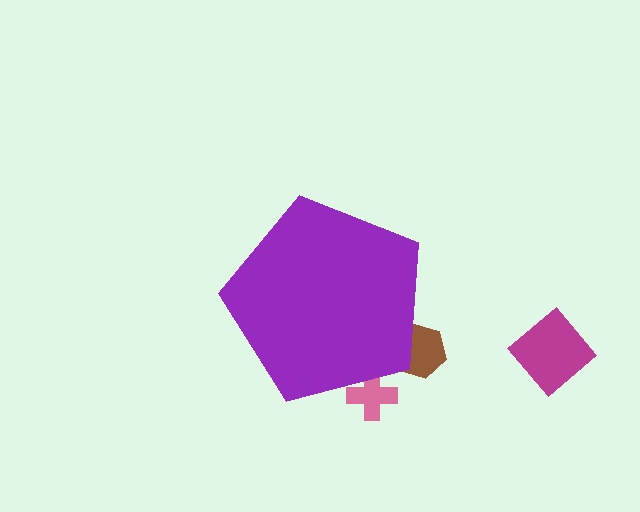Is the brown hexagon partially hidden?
Yes, the brown hexagon is partially hidden behind the purple pentagon.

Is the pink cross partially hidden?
Yes, the pink cross is partially hidden behind the purple pentagon.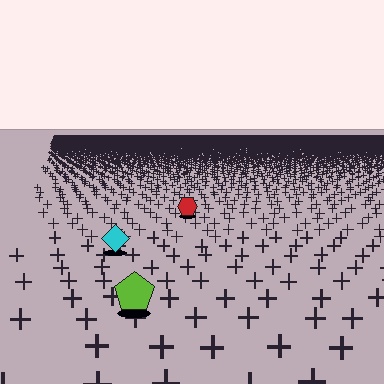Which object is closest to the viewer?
The lime pentagon is closest. The texture marks near it are larger and more spread out.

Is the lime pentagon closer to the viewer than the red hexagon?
Yes. The lime pentagon is closer — you can tell from the texture gradient: the ground texture is coarser near it.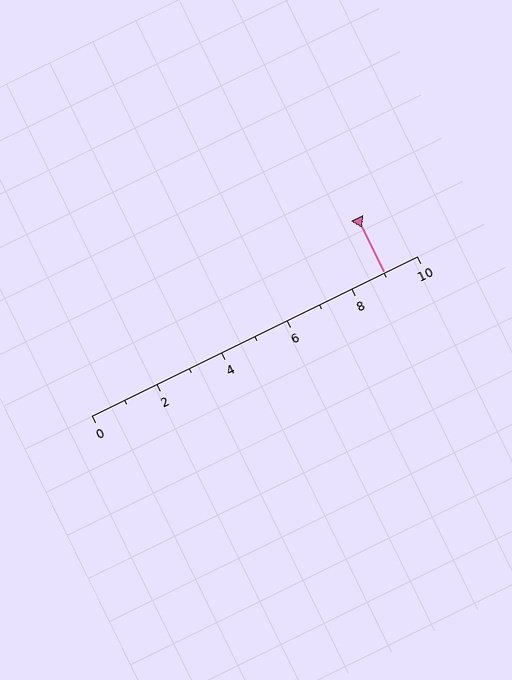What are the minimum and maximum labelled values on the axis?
The axis runs from 0 to 10.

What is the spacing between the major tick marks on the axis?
The major ticks are spaced 2 apart.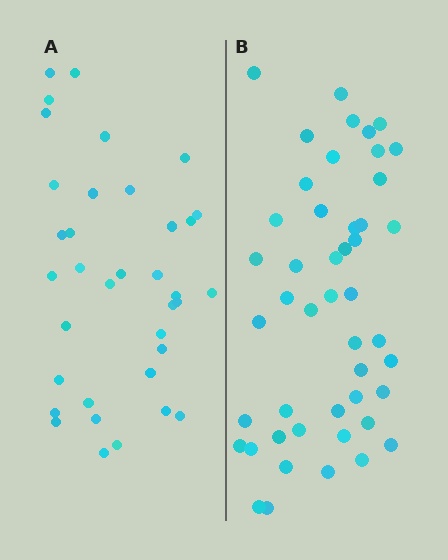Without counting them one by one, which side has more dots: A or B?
Region B (the right region) has more dots.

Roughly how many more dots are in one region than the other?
Region B has roughly 12 or so more dots than region A.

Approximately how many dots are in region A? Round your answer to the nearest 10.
About 40 dots. (The exact count is 36, which rounds to 40.)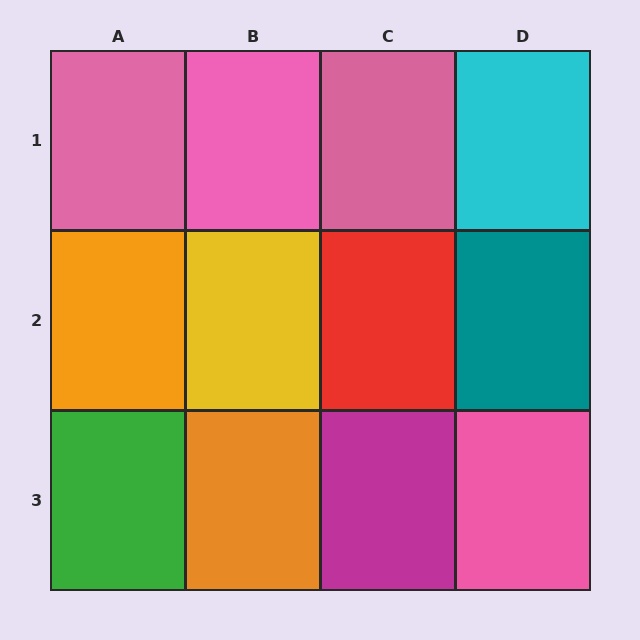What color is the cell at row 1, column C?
Pink.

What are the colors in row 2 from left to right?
Orange, yellow, red, teal.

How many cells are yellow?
1 cell is yellow.